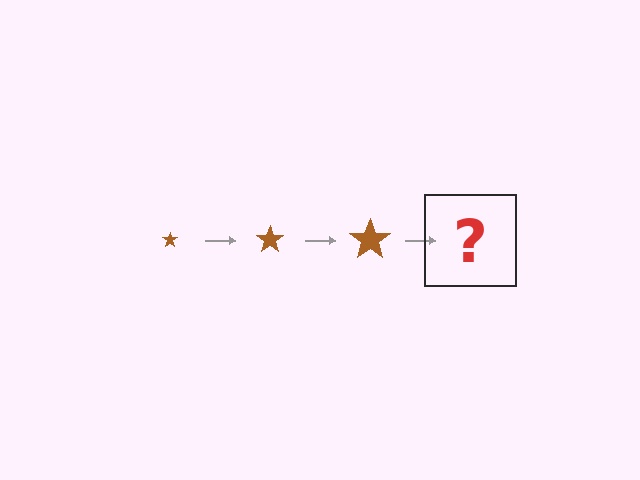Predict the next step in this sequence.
The next step is a brown star, larger than the previous one.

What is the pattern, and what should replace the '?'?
The pattern is that the star gets progressively larger each step. The '?' should be a brown star, larger than the previous one.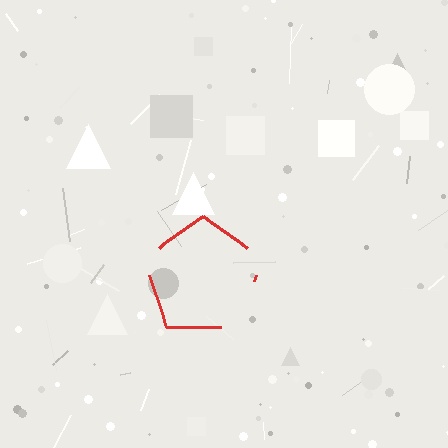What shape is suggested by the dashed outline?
The dashed outline suggests a pentagon.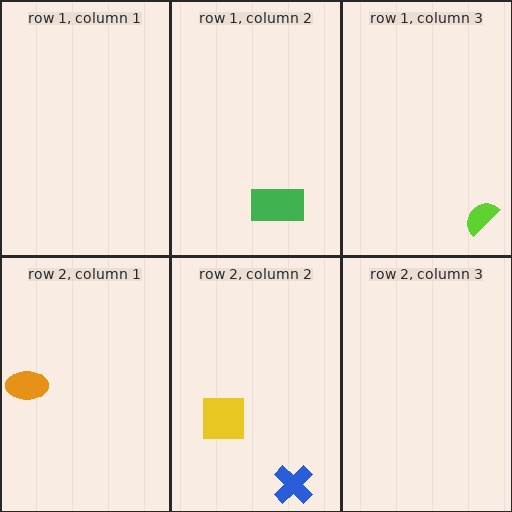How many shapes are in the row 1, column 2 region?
1.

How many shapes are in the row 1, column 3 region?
1.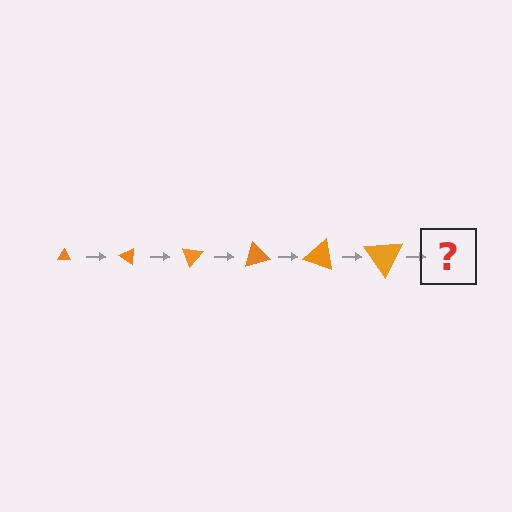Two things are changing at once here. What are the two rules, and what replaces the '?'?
The two rules are that the triangle grows larger each step and it rotates 35 degrees each step. The '?' should be a triangle, larger than the previous one and rotated 210 degrees from the start.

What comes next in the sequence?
The next element should be a triangle, larger than the previous one and rotated 210 degrees from the start.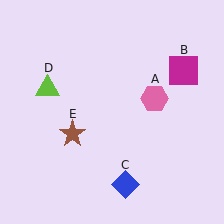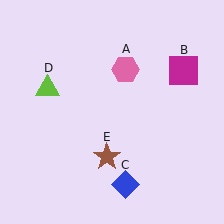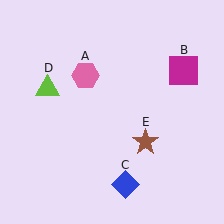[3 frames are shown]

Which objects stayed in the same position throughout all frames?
Magenta square (object B) and blue diamond (object C) and lime triangle (object D) remained stationary.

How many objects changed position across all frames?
2 objects changed position: pink hexagon (object A), brown star (object E).